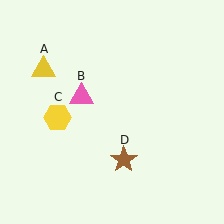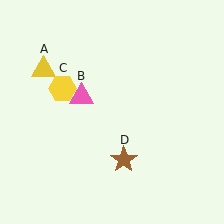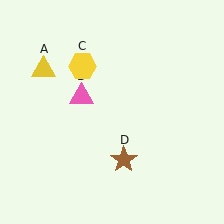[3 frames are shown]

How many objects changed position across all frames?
1 object changed position: yellow hexagon (object C).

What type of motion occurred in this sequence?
The yellow hexagon (object C) rotated clockwise around the center of the scene.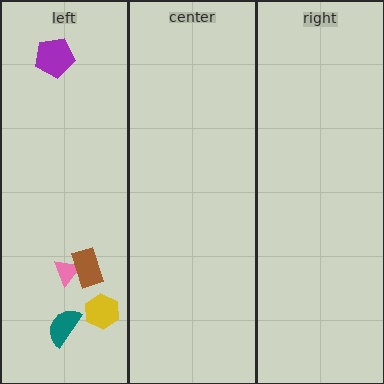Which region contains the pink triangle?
The left region.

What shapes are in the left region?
The purple pentagon, the yellow hexagon, the teal semicircle, the pink triangle, the brown rectangle.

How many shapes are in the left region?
5.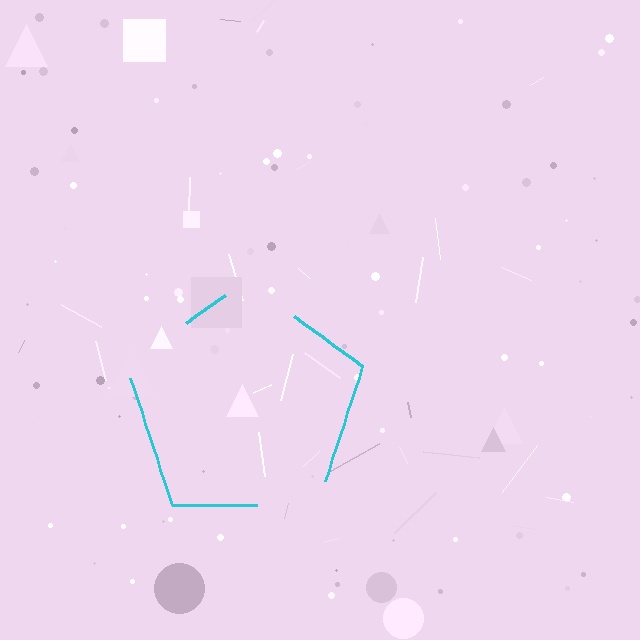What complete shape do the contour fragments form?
The contour fragments form a pentagon.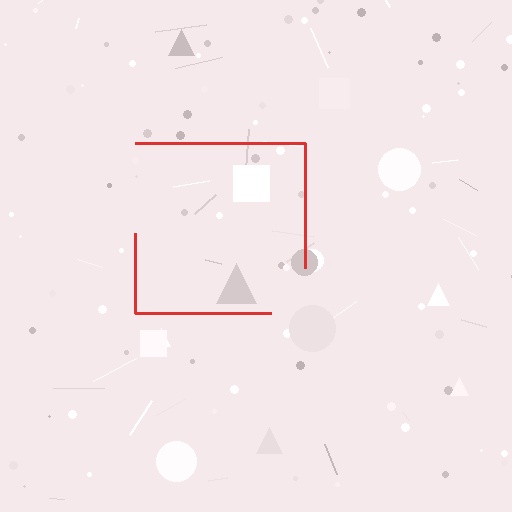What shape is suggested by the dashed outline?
The dashed outline suggests a square.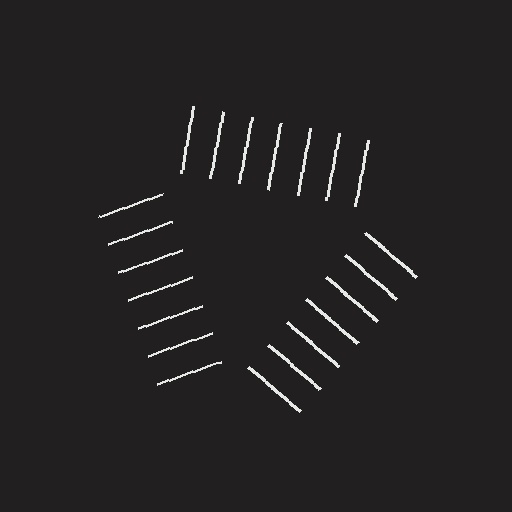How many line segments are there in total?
21 — 7 along each of the 3 edges.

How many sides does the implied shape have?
3 sides — the line-ends trace a triangle.